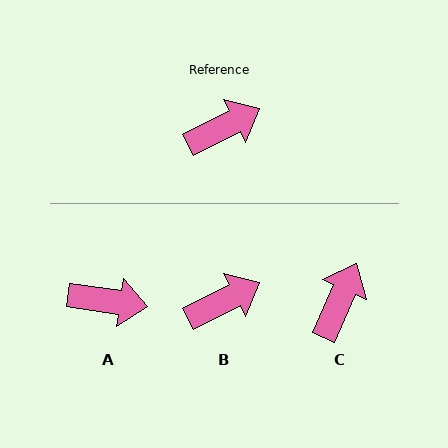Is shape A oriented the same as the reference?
No, it is off by about 35 degrees.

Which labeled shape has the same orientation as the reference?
B.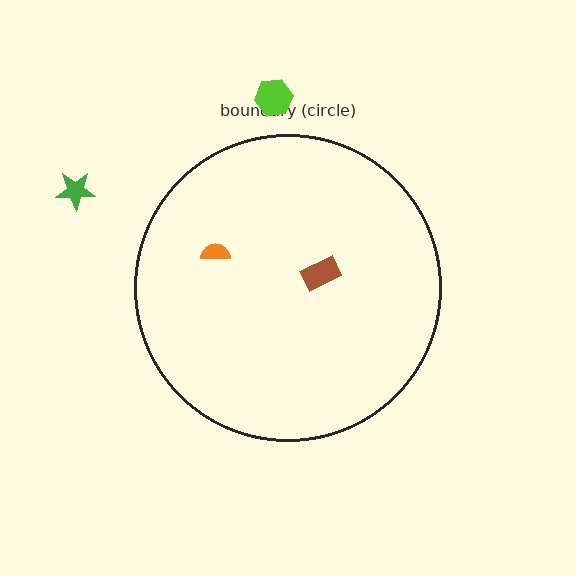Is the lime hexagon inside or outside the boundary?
Outside.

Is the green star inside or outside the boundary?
Outside.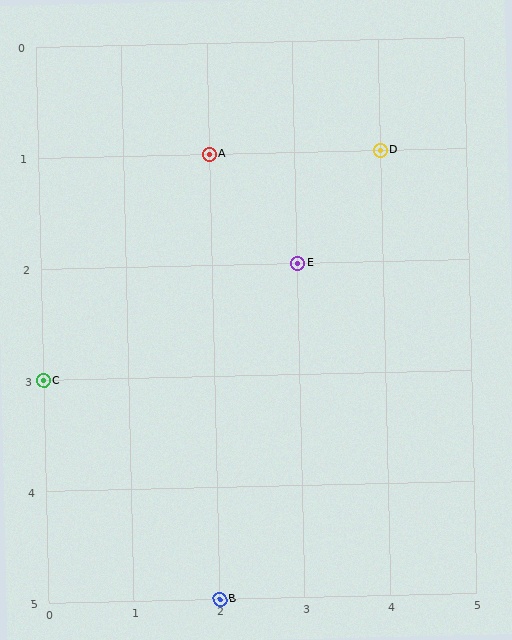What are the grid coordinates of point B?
Point B is at grid coordinates (2, 5).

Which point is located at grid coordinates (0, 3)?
Point C is at (0, 3).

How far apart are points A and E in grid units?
Points A and E are 1 column and 1 row apart (about 1.4 grid units diagonally).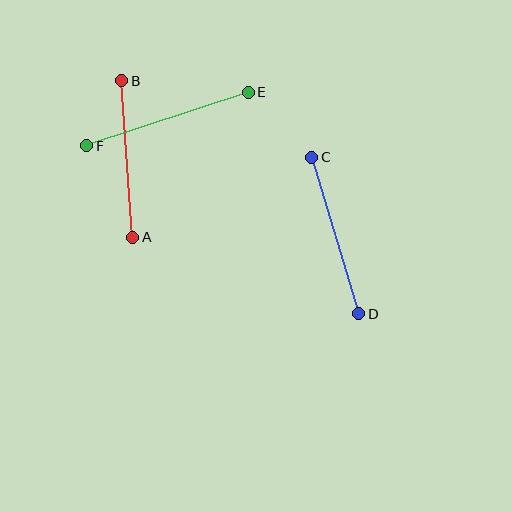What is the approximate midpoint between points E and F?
The midpoint is at approximately (167, 119) pixels.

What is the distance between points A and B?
The distance is approximately 157 pixels.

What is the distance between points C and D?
The distance is approximately 163 pixels.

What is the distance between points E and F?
The distance is approximately 171 pixels.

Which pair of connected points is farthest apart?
Points E and F are farthest apart.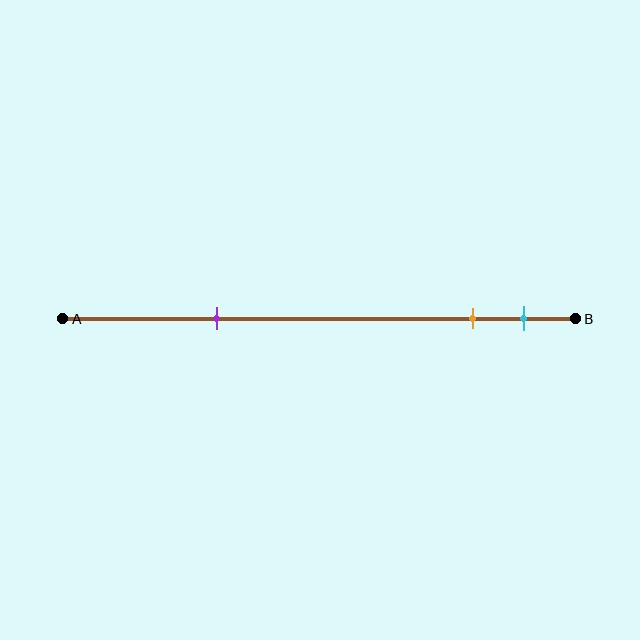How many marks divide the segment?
There are 3 marks dividing the segment.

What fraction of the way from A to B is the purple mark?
The purple mark is approximately 30% (0.3) of the way from A to B.